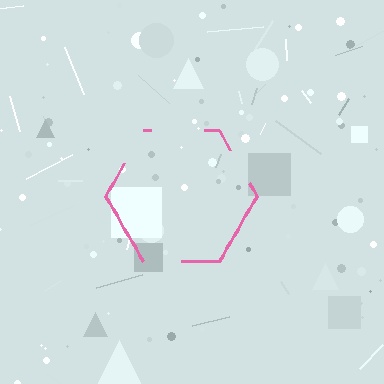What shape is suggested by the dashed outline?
The dashed outline suggests a hexagon.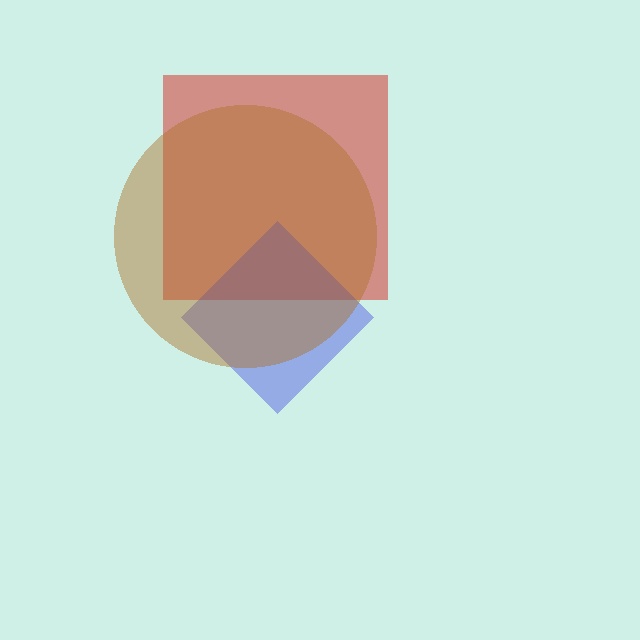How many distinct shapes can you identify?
There are 3 distinct shapes: a red square, a blue diamond, a brown circle.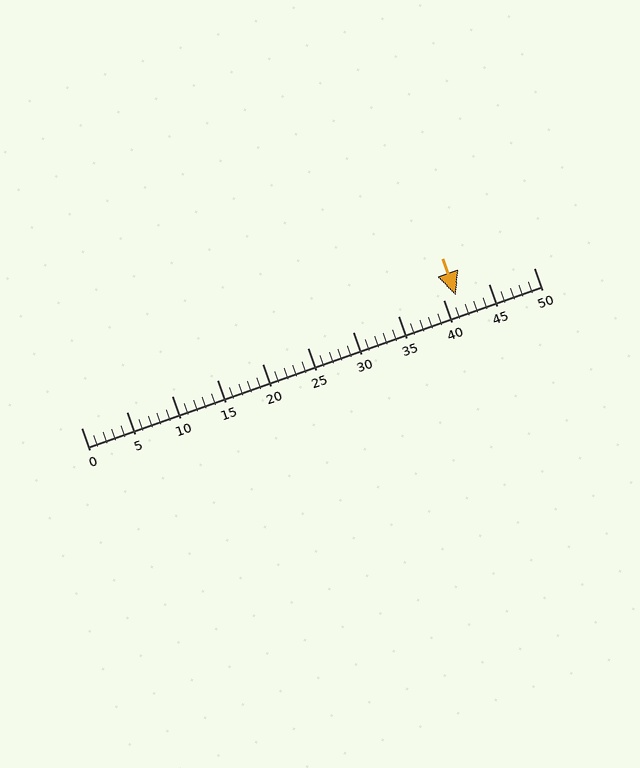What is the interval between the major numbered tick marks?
The major tick marks are spaced 5 units apart.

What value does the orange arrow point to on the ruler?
The orange arrow points to approximately 41.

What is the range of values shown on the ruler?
The ruler shows values from 0 to 50.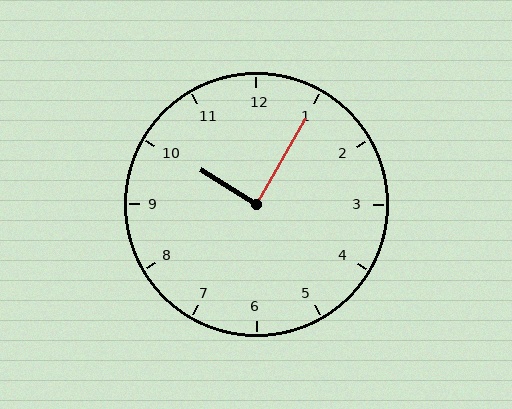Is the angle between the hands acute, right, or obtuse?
It is right.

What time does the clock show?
10:05.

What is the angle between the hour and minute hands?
Approximately 88 degrees.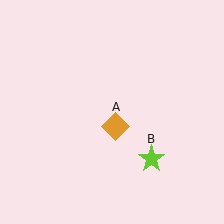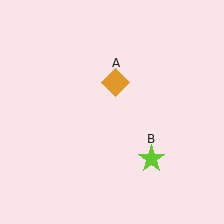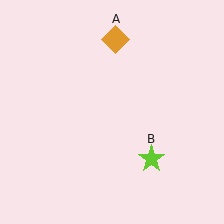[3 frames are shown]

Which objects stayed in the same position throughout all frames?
Lime star (object B) remained stationary.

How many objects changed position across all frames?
1 object changed position: orange diamond (object A).